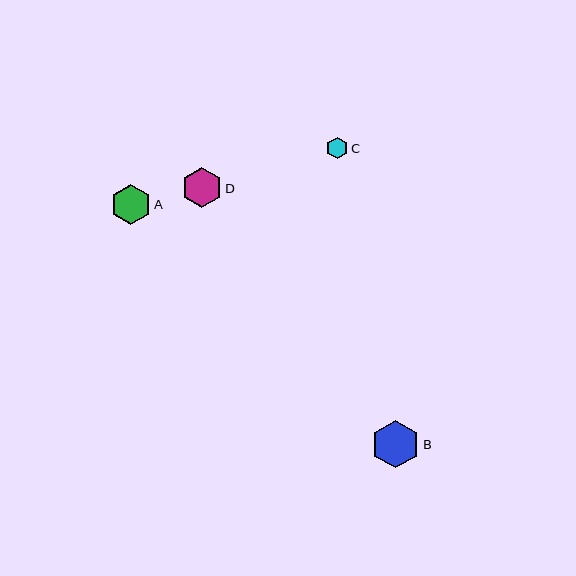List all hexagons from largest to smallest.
From largest to smallest: B, D, A, C.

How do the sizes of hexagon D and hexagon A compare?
Hexagon D and hexagon A are approximately the same size.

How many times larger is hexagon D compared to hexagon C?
Hexagon D is approximately 1.9 times the size of hexagon C.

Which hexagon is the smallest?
Hexagon C is the smallest with a size of approximately 22 pixels.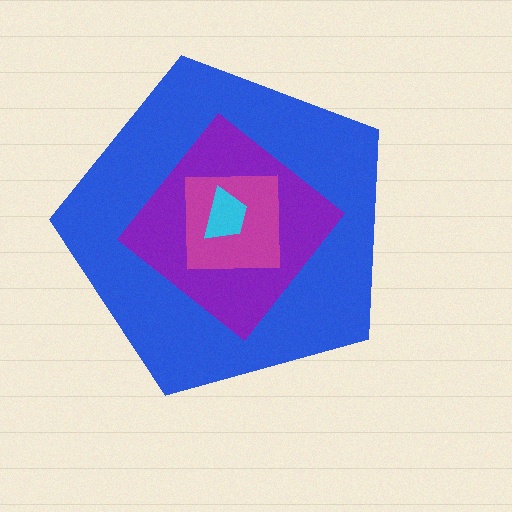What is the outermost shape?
The blue pentagon.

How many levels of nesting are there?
4.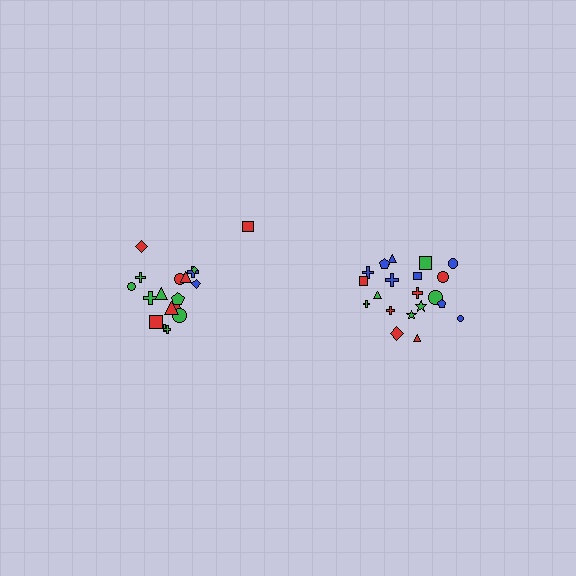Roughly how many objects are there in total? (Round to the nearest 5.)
Roughly 40 objects in total.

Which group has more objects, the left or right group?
The right group.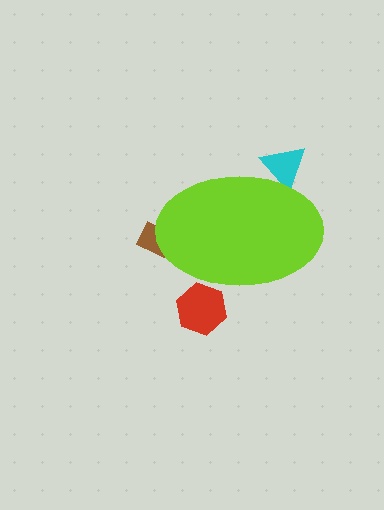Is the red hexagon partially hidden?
Yes, the red hexagon is partially hidden behind the lime ellipse.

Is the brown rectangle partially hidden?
Yes, the brown rectangle is partially hidden behind the lime ellipse.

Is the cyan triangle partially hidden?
Yes, the cyan triangle is partially hidden behind the lime ellipse.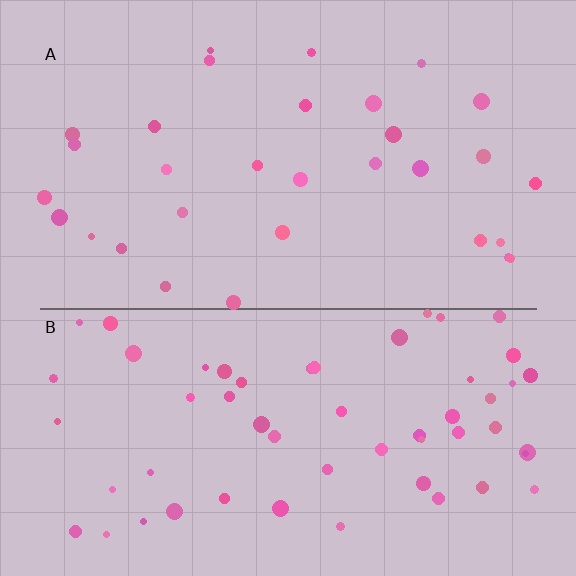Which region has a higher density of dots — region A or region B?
B (the bottom).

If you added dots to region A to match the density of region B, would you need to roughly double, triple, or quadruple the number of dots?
Approximately double.